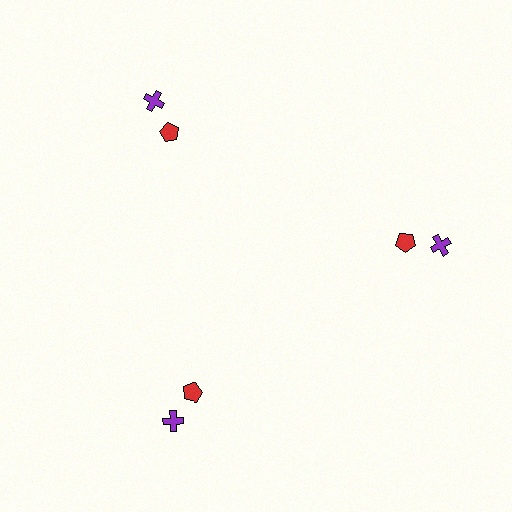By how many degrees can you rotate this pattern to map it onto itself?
The pattern maps onto itself every 120 degrees of rotation.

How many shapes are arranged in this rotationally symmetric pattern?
There are 6 shapes, arranged in 3 groups of 2.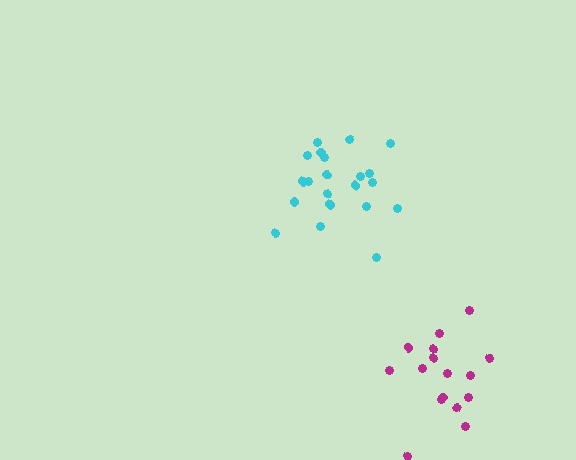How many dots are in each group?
Group 1: 16 dots, Group 2: 21 dots (37 total).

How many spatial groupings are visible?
There are 2 spatial groupings.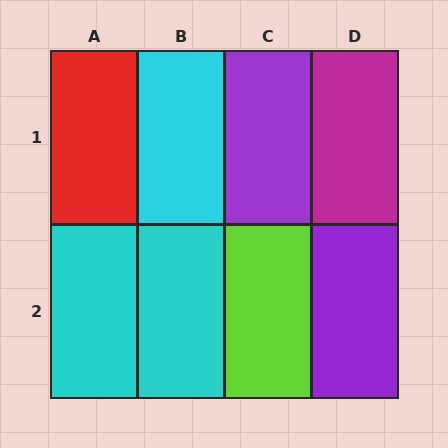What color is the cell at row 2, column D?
Purple.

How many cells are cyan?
3 cells are cyan.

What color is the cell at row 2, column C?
Lime.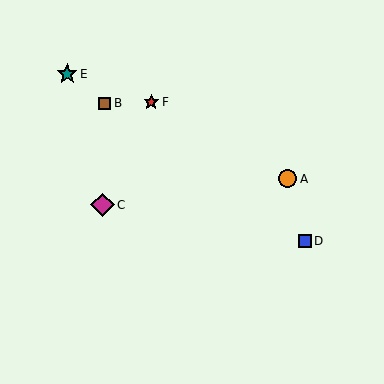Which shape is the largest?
The magenta diamond (labeled C) is the largest.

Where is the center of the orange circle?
The center of the orange circle is at (288, 179).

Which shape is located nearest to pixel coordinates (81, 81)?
The teal star (labeled E) at (67, 74) is nearest to that location.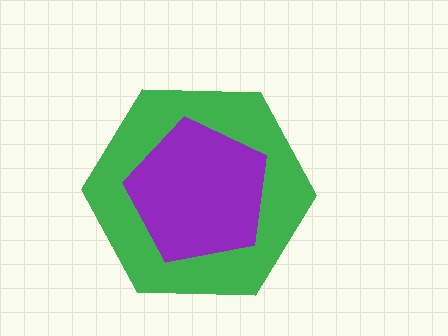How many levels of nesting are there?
2.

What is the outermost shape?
The green hexagon.